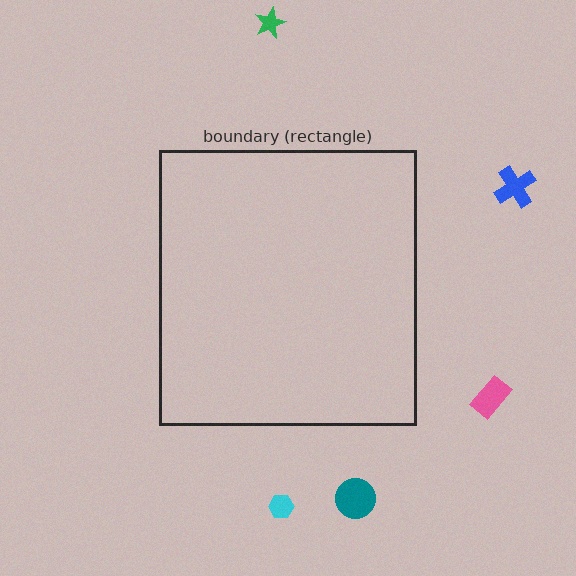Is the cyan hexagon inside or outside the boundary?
Outside.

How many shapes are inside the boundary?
0 inside, 5 outside.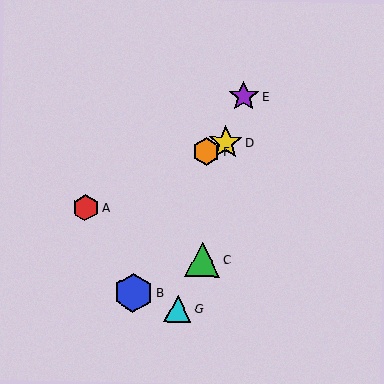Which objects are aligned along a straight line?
Objects A, D, F are aligned along a straight line.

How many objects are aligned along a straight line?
3 objects (A, D, F) are aligned along a straight line.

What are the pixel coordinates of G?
Object G is at (178, 309).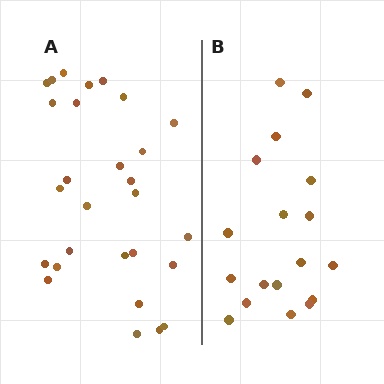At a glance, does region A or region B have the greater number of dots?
Region A (the left region) has more dots.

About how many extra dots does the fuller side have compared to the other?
Region A has roughly 10 or so more dots than region B.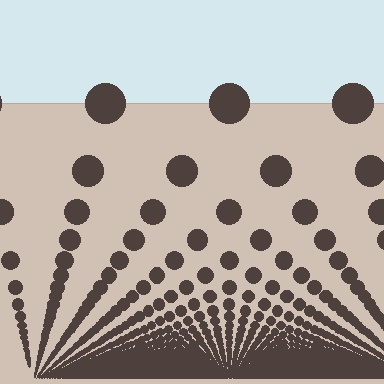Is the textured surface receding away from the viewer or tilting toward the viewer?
The surface appears to tilt toward the viewer. Texture elements get larger and sparser toward the top.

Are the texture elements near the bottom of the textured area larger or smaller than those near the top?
Smaller. The gradient is inverted — elements near the bottom are smaller and denser.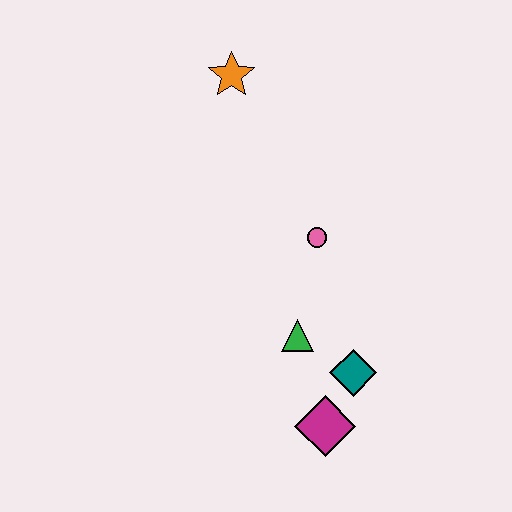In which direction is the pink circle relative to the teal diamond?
The pink circle is above the teal diamond.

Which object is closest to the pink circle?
The green triangle is closest to the pink circle.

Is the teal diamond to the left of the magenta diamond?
No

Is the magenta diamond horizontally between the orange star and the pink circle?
No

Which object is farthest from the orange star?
The magenta diamond is farthest from the orange star.